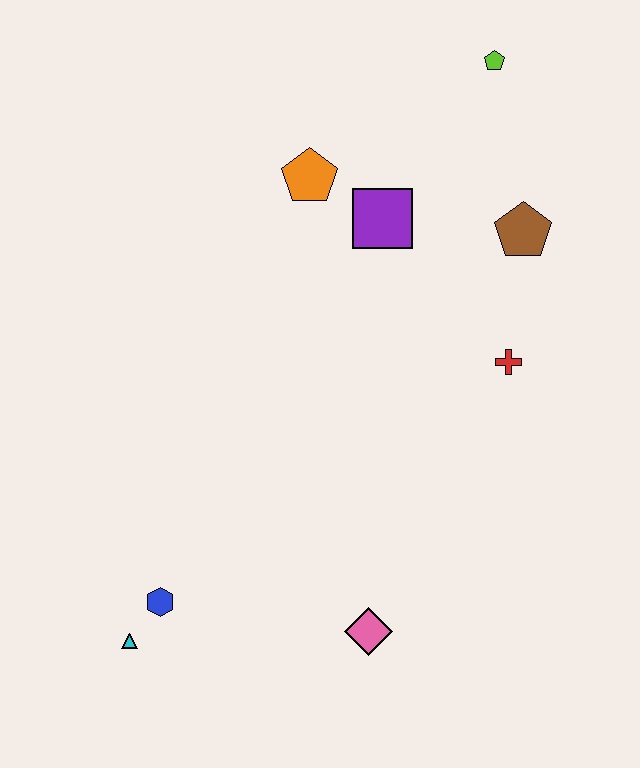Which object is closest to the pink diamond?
The blue hexagon is closest to the pink diamond.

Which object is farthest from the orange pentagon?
The cyan triangle is farthest from the orange pentagon.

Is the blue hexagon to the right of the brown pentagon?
No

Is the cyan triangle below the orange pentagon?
Yes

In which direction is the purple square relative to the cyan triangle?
The purple square is above the cyan triangle.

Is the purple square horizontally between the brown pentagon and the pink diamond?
Yes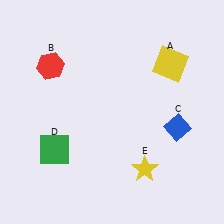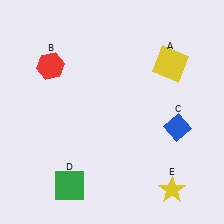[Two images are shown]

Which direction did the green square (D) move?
The green square (D) moved down.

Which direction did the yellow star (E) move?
The yellow star (E) moved right.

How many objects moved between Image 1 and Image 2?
2 objects moved between the two images.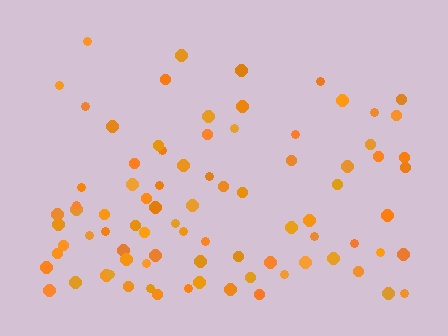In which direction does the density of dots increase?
From top to bottom, with the bottom side densest.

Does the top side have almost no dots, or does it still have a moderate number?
Still a moderate number, just noticeably fewer than the bottom.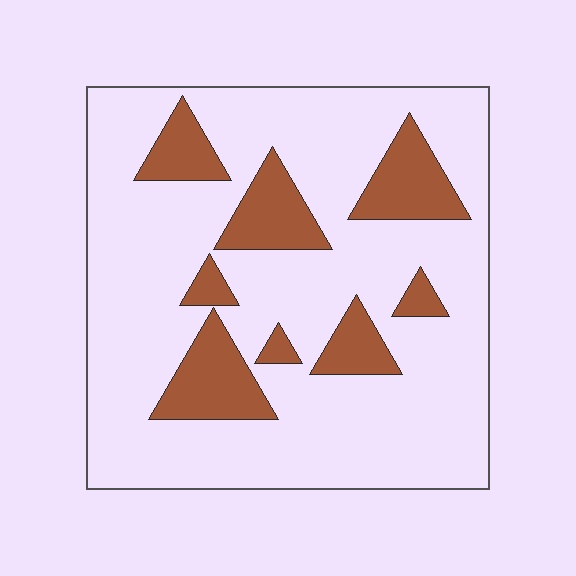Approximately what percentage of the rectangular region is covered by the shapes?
Approximately 20%.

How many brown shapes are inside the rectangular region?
8.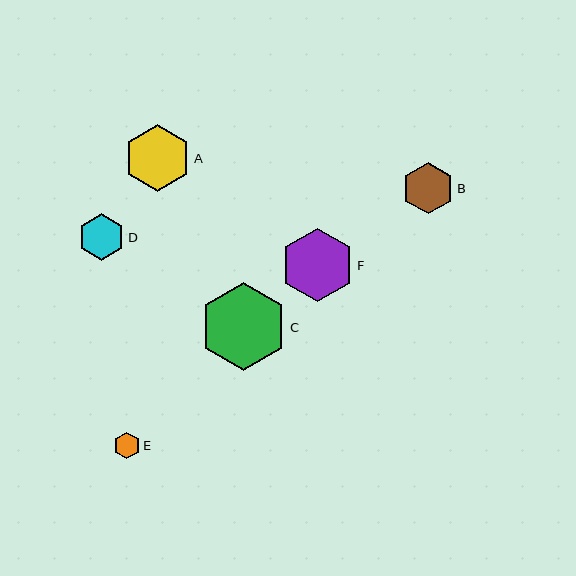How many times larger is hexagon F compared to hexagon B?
Hexagon F is approximately 1.4 times the size of hexagon B.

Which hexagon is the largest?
Hexagon C is the largest with a size of approximately 87 pixels.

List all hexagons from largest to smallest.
From largest to smallest: C, F, A, B, D, E.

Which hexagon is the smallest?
Hexagon E is the smallest with a size of approximately 27 pixels.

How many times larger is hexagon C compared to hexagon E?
Hexagon C is approximately 3.2 times the size of hexagon E.